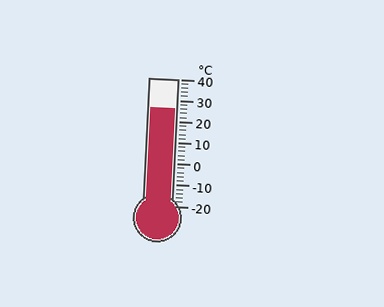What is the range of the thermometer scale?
The thermometer scale ranges from -20°C to 40°C.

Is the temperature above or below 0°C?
The temperature is above 0°C.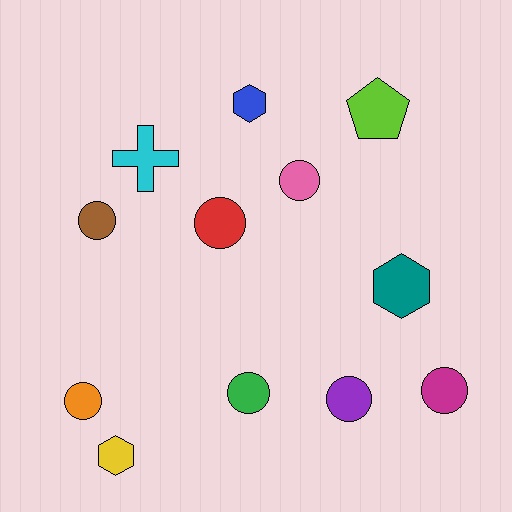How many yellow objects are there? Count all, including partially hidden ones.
There is 1 yellow object.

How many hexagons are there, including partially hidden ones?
There are 3 hexagons.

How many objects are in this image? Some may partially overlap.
There are 12 objects.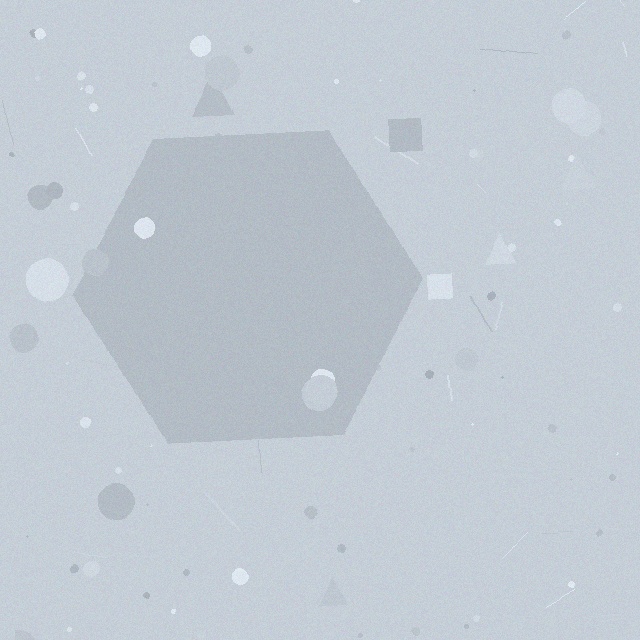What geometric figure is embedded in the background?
A hexagon is embedded in the background.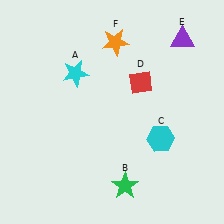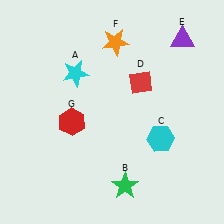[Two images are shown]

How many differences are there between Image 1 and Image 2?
There is 1 difference between the two images.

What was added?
A red hexagon (G) was added in Image 2.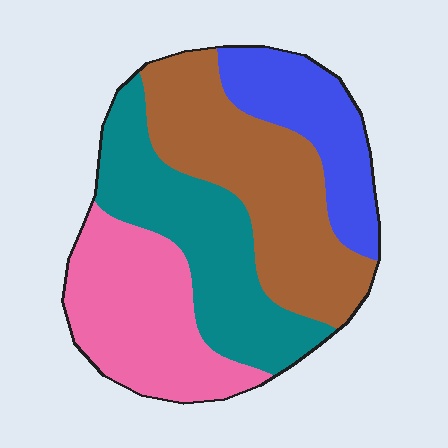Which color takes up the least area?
Blue, at roughly 15%.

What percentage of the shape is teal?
Teal covers 27% of the shape.